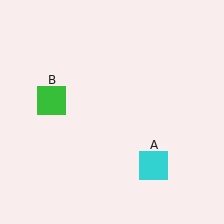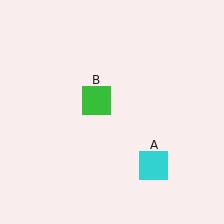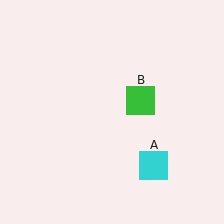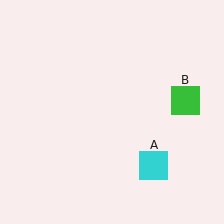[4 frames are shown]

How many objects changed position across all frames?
1 object changed position: green square (object B).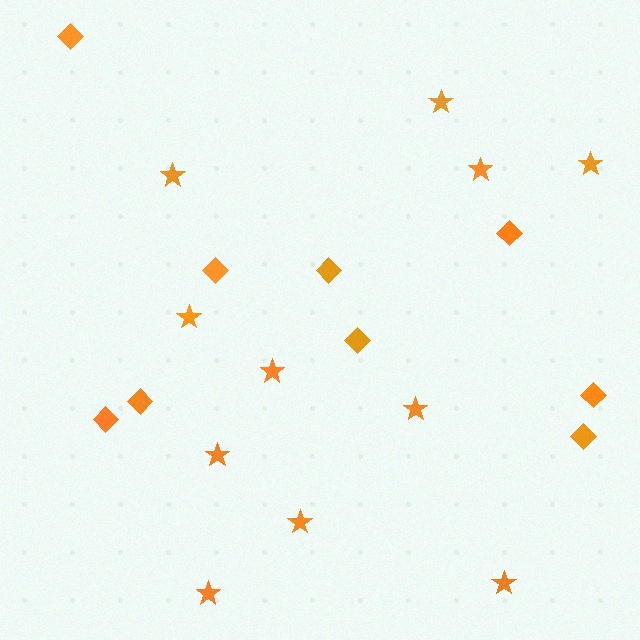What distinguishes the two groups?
There are 2 groups: one group of diamonds (9) and one group of stars (11).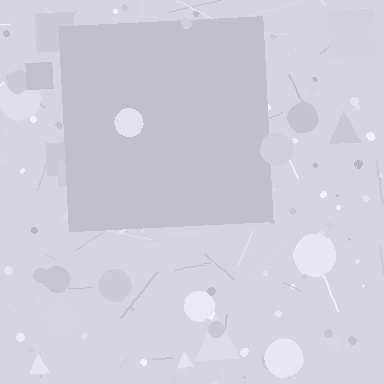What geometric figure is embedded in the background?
A square is embedded in the background.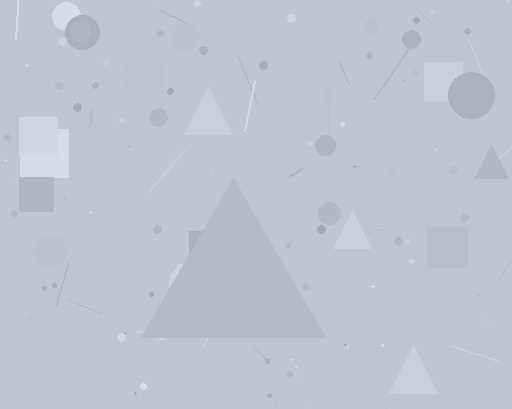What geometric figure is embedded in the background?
A triangle is embedded in the background.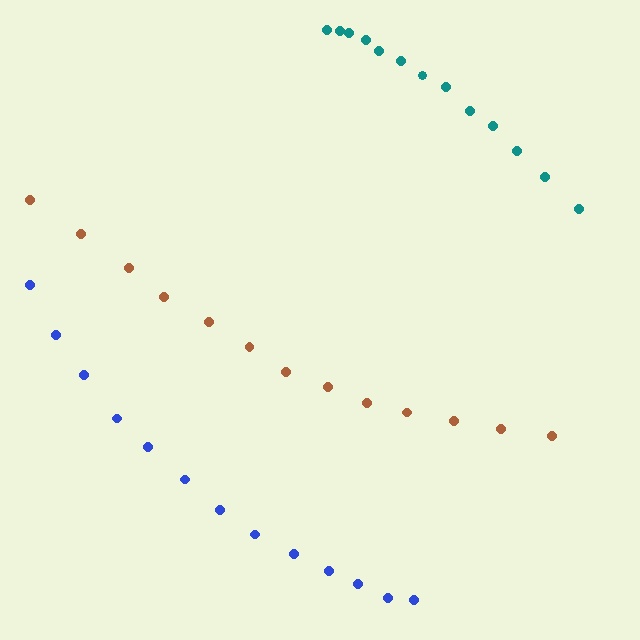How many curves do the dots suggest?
There are 3 distinct paths.